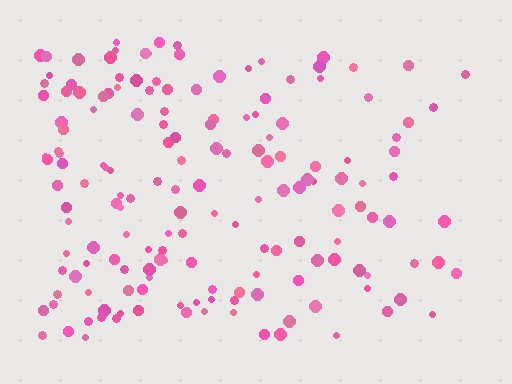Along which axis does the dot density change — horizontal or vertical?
Horizontal.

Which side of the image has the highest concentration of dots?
The left.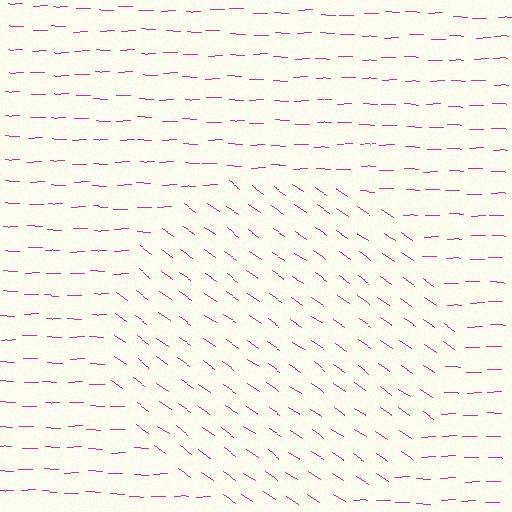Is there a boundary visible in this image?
Yes, there is a texture boundary formed by a change in line orientation.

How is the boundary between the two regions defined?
The boundary is defined purely by a change in line orientation (approximately 35 degrees difference). All lines are the same color and thickness.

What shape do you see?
I see a circle.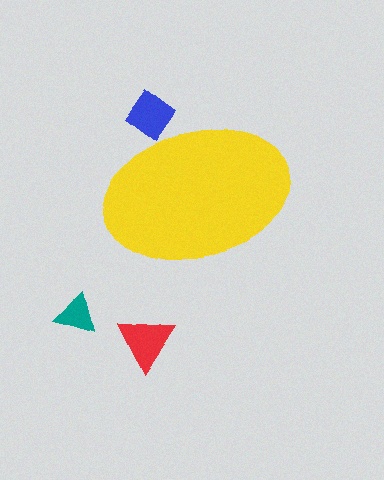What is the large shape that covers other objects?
A yellow ellipse.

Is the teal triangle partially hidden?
No, the teal triangle is fully visible.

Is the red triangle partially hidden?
No, the red triangle is fully visible.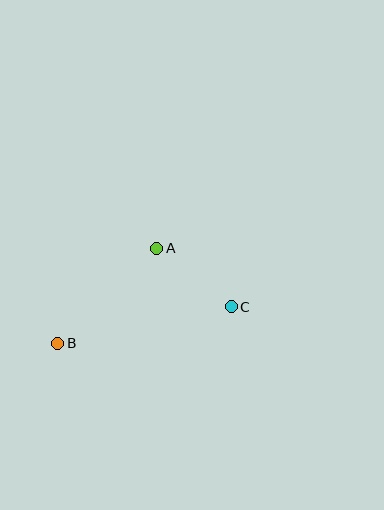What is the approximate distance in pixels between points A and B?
The distance between A and B is approximately 137 pixels.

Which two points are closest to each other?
Points A and C are closest to each other.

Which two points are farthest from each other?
Points B and C are farthest from each other.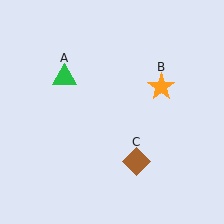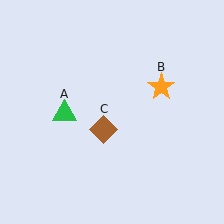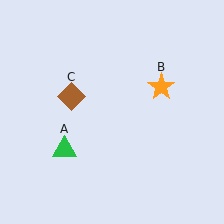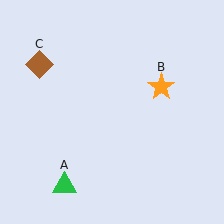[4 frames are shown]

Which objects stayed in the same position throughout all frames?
Orange star (object B) remained stationary.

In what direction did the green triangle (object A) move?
The green triangle (object A) moved down.